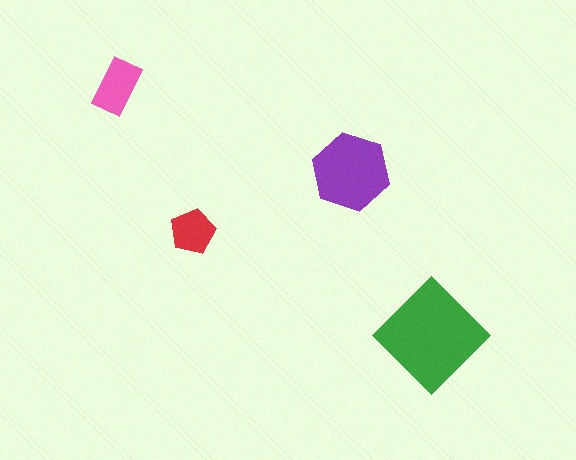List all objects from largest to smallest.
The green diamond, the purple hexagon, the pink rectangle, the red pentagon.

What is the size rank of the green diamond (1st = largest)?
1st.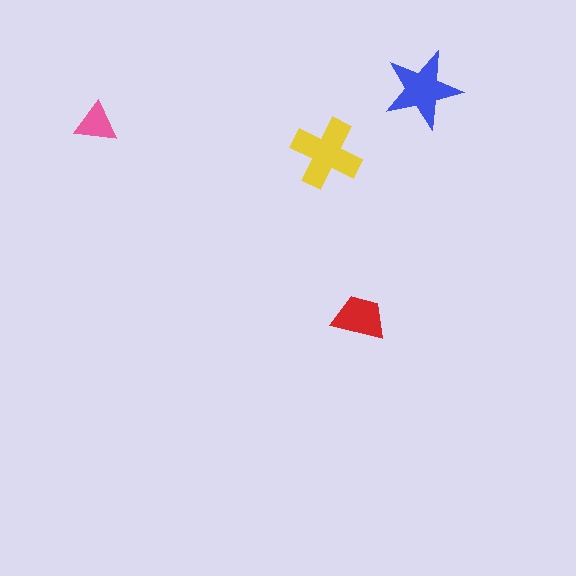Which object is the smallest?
The pink triangle.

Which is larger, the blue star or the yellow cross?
The yellow cross.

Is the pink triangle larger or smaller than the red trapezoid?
Smaller.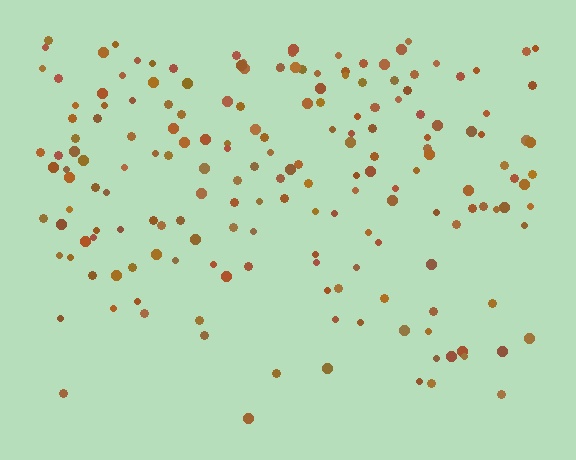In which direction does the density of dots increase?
From bottom to top, with the top side densest.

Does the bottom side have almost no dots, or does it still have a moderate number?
Still a moderate number, just noticeably fewer than the top.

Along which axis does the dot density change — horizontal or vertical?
Vertical.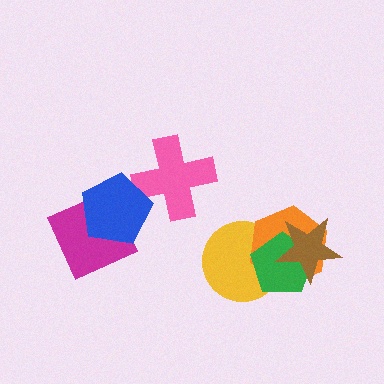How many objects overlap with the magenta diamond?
1 object overlaps with the magenta diamond.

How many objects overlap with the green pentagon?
3 objects overlap with the green pentagon.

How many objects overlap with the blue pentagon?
2 objects overlap with the blue pentagon.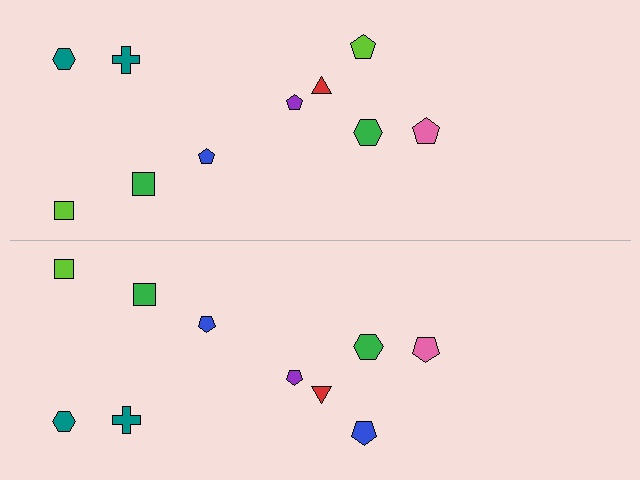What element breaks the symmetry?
The blue pentagon on the bottom side breaks the symmetry — its mirror counterpart is lime.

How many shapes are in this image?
There are 20 shapes in this image.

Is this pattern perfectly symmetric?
No, the pattern is not perfectly symmetric. The blue pentagon on the bottom side breaks the symmetry — its mirror counterpart is lime.